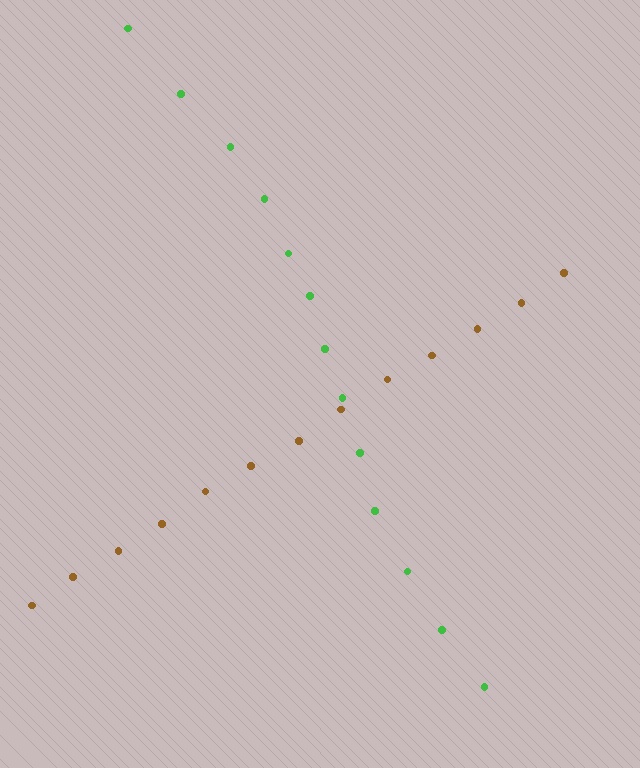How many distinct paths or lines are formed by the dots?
There are 2 distinct paths.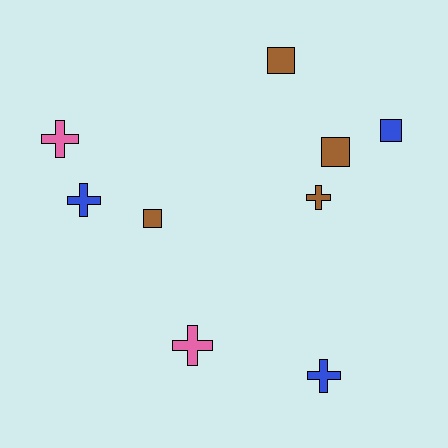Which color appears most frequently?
Brown, with 4 objects.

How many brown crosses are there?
There is 1 brown cross.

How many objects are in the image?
There are 9 objects.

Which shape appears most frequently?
Cross, with 5 objects.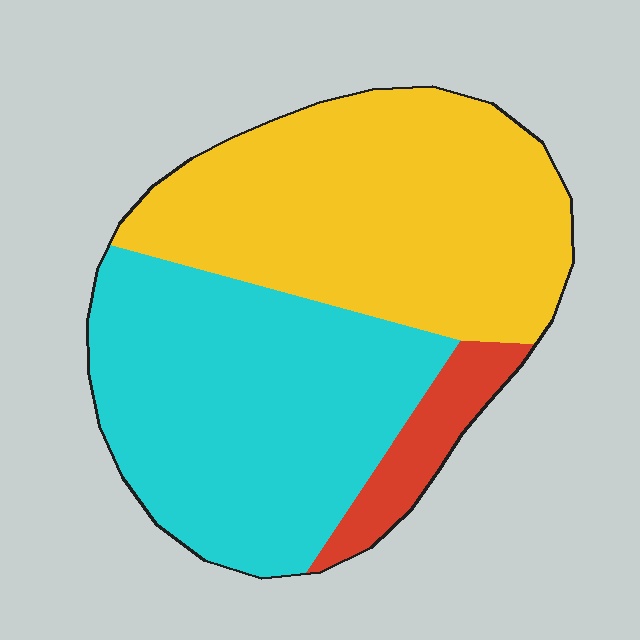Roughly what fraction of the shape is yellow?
Yellow covers 46% of the shape.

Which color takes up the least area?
Red, at roughly 10%.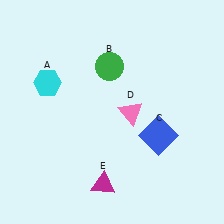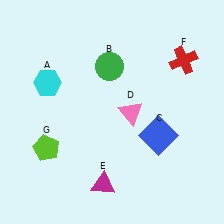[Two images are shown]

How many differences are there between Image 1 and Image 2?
There are 2 differences between the two images.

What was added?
A red cross (F), a lime pentagon (G) were added in Image 2.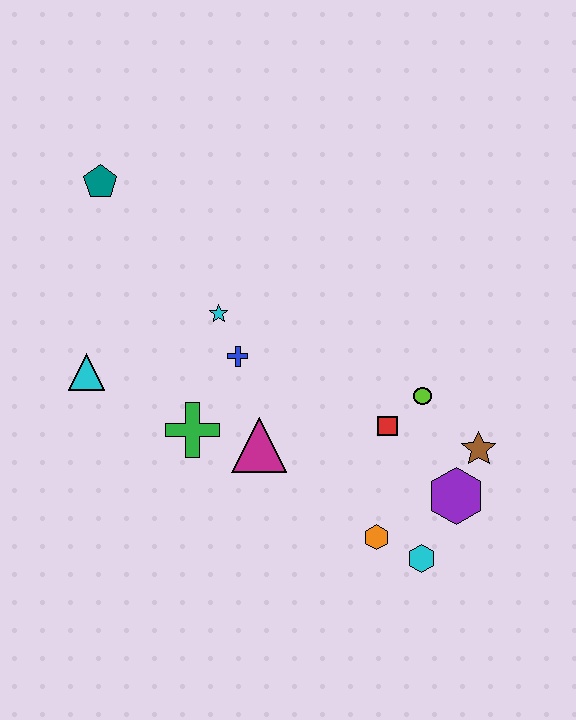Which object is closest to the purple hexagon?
The brown star is closest to the purple hexagon.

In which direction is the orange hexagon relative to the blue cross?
The orange hexagon is below the blue cross.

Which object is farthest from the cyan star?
The cyan hexagon is farthest from the cyan star.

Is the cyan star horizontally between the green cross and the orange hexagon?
Yes